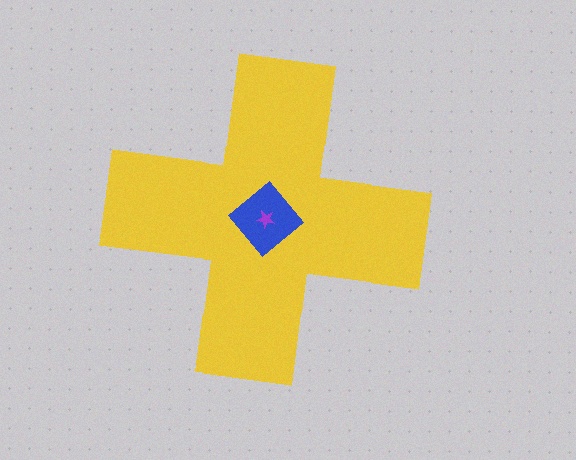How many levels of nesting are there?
3.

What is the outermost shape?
The yellow cross.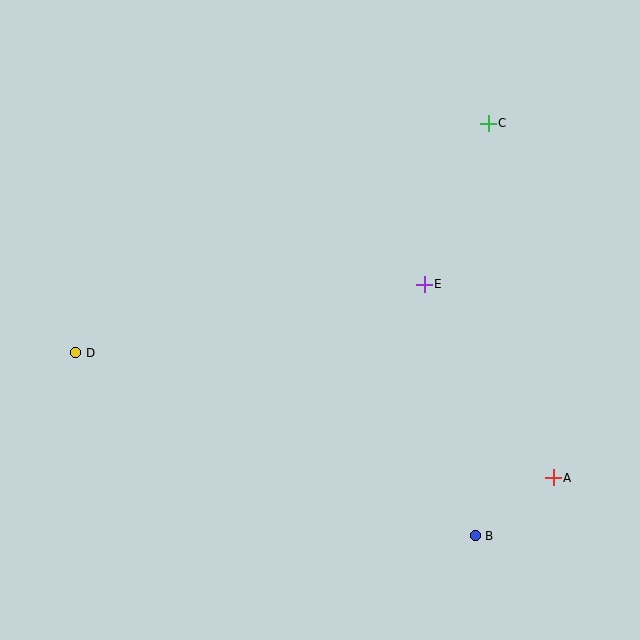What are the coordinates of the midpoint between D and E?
The midpoint between D and E is at (250, 319).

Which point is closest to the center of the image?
Point E at (424, 284) is closest to the center.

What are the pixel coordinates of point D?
Point D is at (76, 353).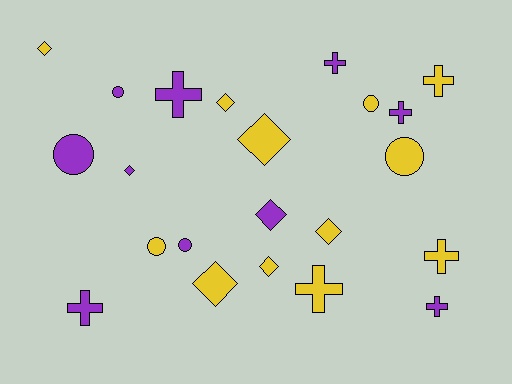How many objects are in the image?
There are 22 objects.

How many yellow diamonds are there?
There are 6 yellow diamonds.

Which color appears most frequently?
Yellow, with 12 objects.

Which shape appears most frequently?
Cross, with 8 objects.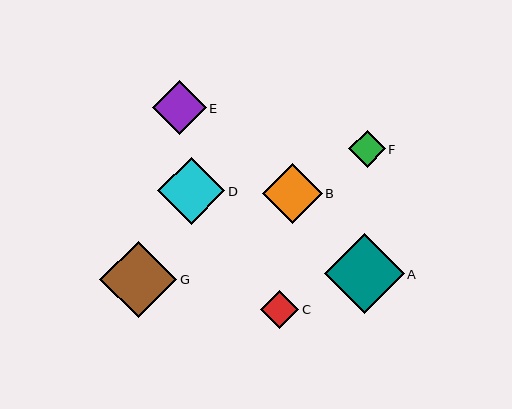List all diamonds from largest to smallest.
From largest to smallest: A, G, D, B, E, C, F.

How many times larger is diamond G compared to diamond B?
Diamond G is approximately 1.3 times the size of diamond B.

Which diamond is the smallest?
Diamond F is the smallest with a size of approximately 37 pixels.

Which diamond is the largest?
Diamond A is the largest with a size of approximately 80 pixels.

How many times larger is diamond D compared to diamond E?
Diamond D is approximately 1.2 times the size of diamond E.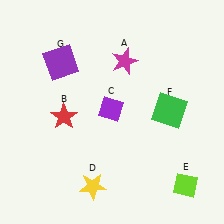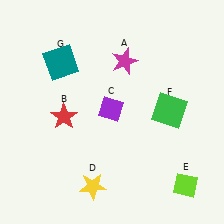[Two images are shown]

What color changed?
The square (G) changed from purple in Image 1 to teal in Image 2.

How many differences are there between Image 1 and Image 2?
There is 1 difference between the two images.